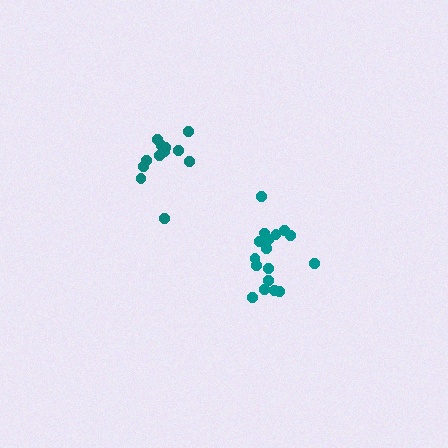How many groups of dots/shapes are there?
There are 2 groups.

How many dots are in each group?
Group 1: 12 dots, Group 2: 17 dots (29 total).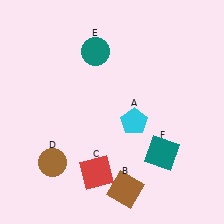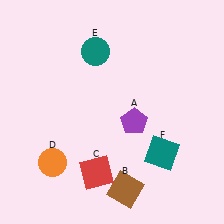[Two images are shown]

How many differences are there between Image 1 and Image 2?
There are 2 differences between the two images.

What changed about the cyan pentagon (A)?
In Image 1, A is cyan. In Image 2, it changed to purple.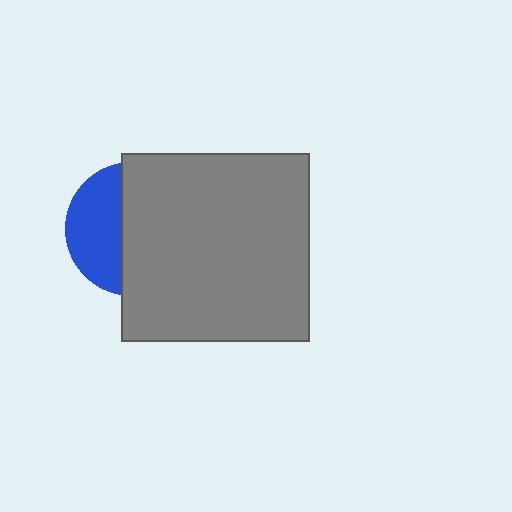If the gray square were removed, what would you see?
You would see the complete blue circle.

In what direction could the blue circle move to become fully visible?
The blue circle could move left. That would shift it out from behind the gray square entirely.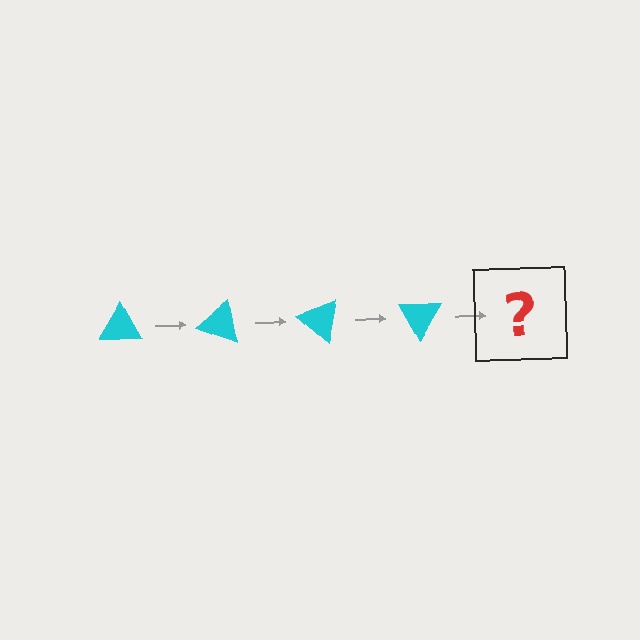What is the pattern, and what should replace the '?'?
The pattern is that the triangle rotates 20 degrees each step. The '?' should be a cyan triangle rotated 80 degrees.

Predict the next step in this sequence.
The next step is a cyan triangle rotated 80 degrees.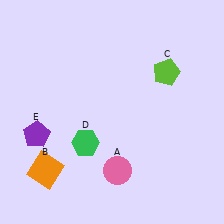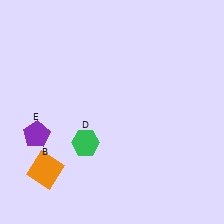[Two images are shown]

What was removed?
The lime pentagon (C), the pink circle (A) were removed in Image 2.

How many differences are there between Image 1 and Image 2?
There are 2 differences between the two images.